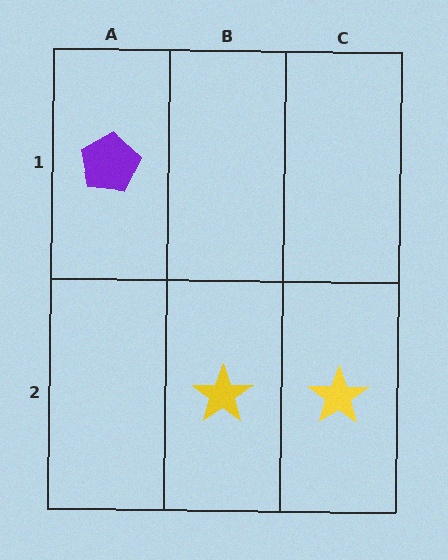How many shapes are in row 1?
1 shape.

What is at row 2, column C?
A yellow star.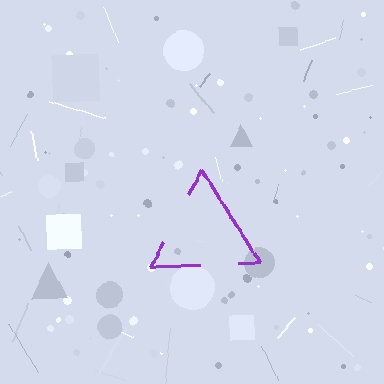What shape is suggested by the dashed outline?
The dashed outline suggests a triangle.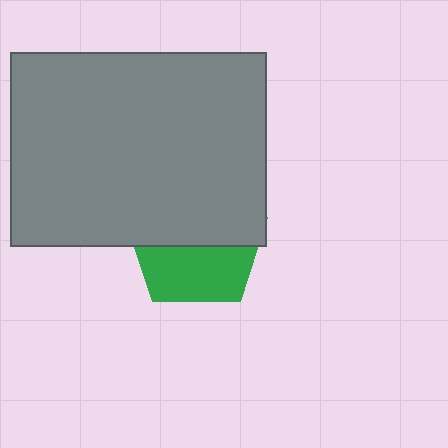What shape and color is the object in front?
The object in front is a gray rectangle.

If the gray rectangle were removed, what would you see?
You would see the complete green pentagon.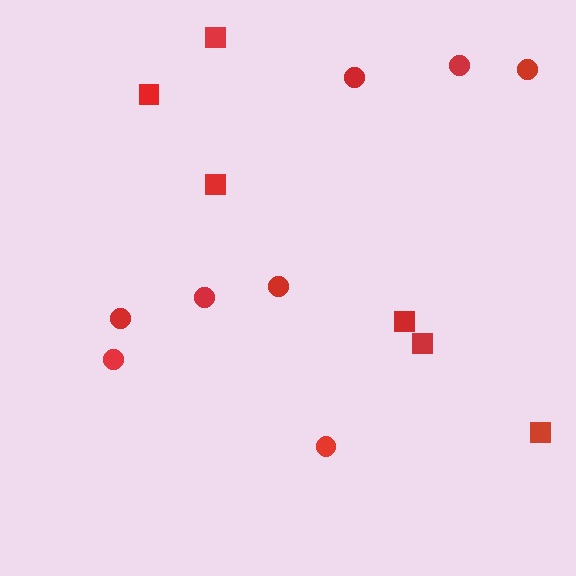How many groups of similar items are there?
There are 2 groups: one group of squares (6) and one group of circles (8).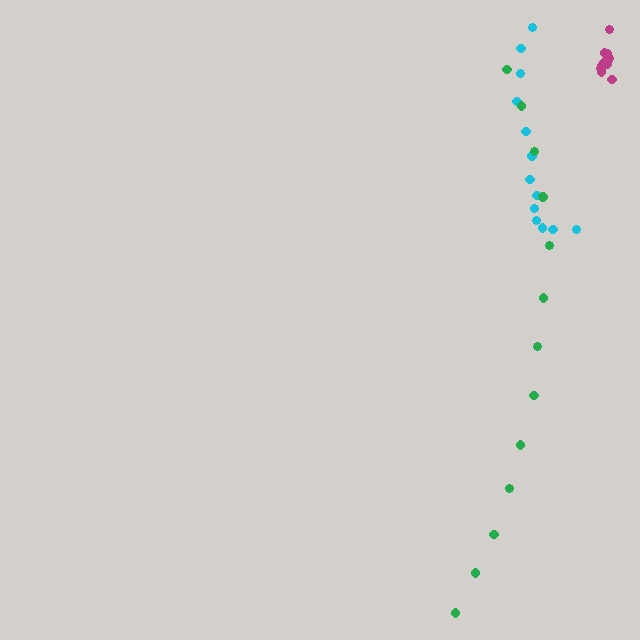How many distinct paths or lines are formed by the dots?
There are 3 distinct paths.